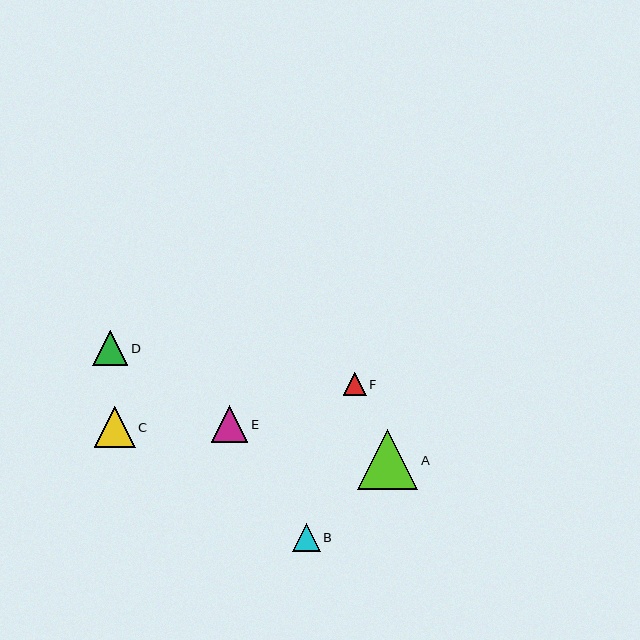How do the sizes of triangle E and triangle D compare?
Triangle E and triangle D are approximately the same size.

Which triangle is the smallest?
Triangle F is the smallest with a size of approximately 23 pixels.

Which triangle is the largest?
Triangle A is the largest with a size of approximately 60 pixels.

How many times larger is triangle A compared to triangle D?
Triangle A is approximately 1.7 times the size of triangle D.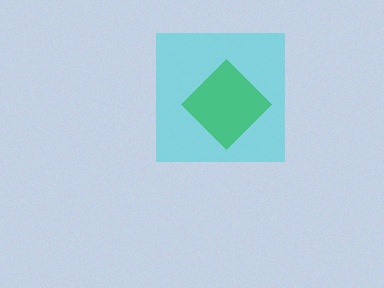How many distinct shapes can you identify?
There are 2 distinct shapes: a cyan square, a green diamond.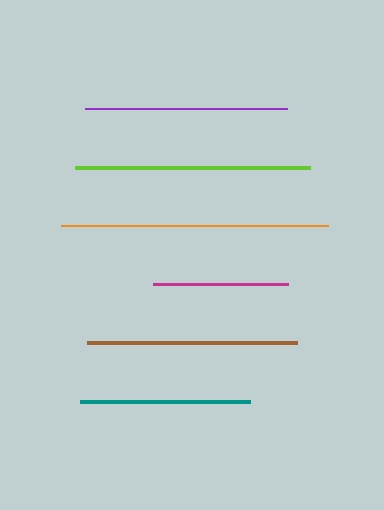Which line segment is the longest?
The orange line is the longest at approximately 267 pixels.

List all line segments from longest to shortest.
From longest to shortest: orange, lime, brown, purple, teal, magenta.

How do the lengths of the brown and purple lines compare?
The brown and purple lines are approximately the same length.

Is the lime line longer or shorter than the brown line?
The lime line is longer than the brown line.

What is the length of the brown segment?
The brown segment is approximately 210 pixels long.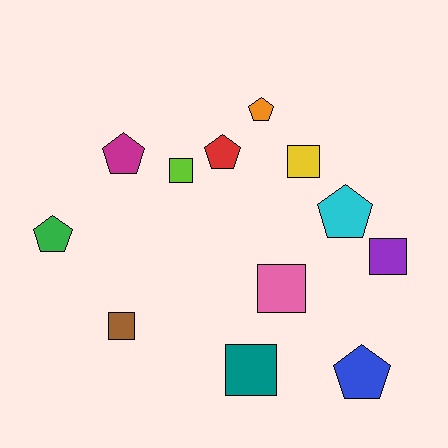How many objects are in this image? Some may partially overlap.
There are 12 objects.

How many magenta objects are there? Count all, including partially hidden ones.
There is 1 magenta object.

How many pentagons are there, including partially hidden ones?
There are 6 pentagons.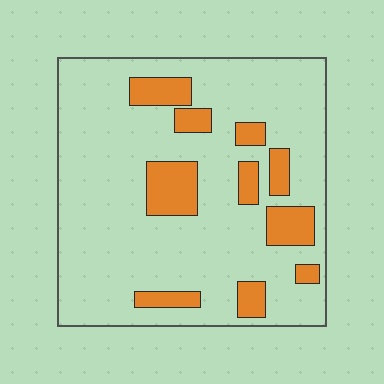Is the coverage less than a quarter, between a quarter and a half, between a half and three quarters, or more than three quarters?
Less than a quarter.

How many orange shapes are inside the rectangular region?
10.